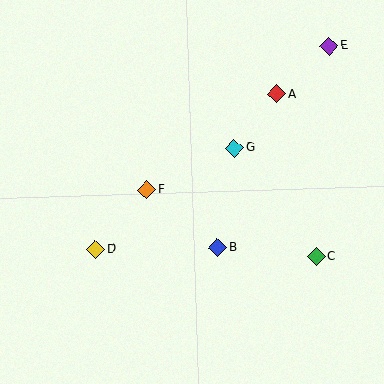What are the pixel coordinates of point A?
Point A is at (277, 94).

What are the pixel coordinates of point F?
Point F is at (147, 189).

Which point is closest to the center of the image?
Point F at (147, 189) is closest to the center.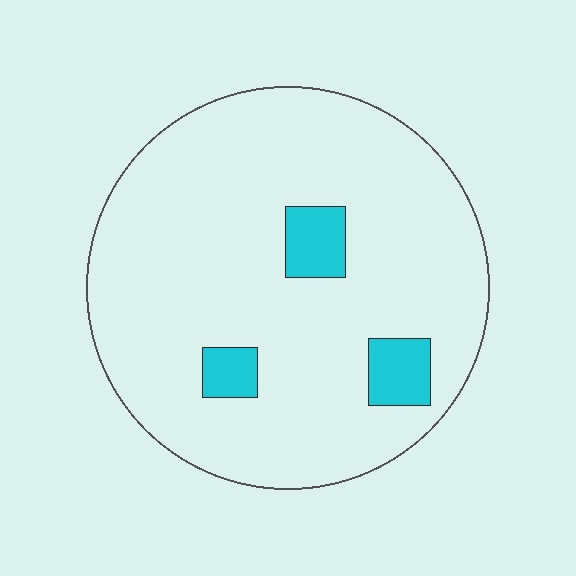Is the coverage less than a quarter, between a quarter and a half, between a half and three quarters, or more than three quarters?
Less than a quarter.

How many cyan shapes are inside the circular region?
3.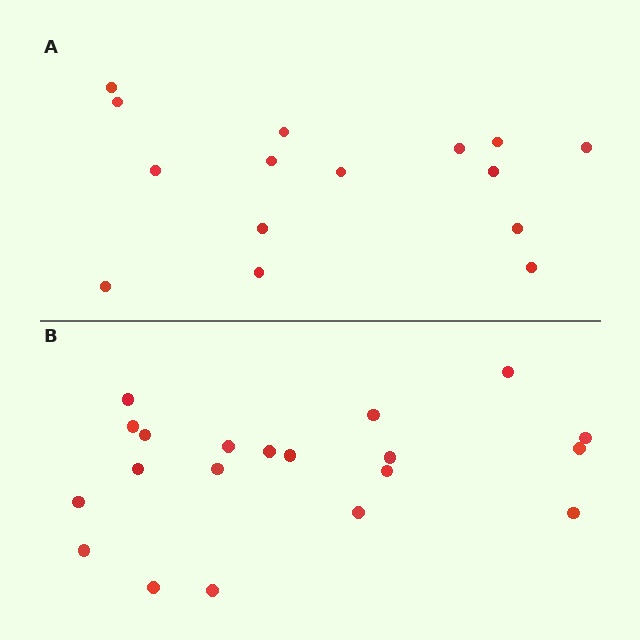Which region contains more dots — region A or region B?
Region B (the bottom region) has more dots.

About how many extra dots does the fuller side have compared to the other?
Region B has about 5 more dots than region A.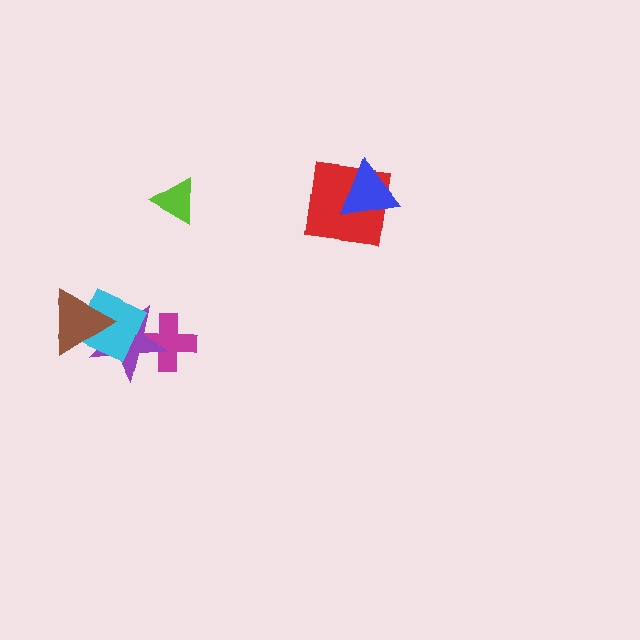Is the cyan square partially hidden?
Yes, it is partially covered by another shape.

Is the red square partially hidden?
Yes, it is partially covered by another shape.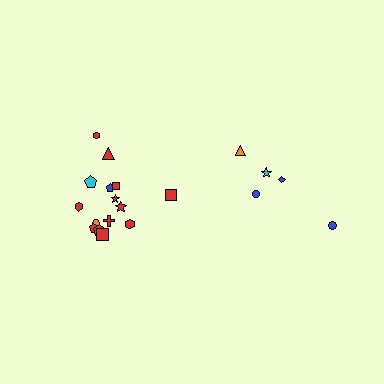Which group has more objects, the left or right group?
The left group.